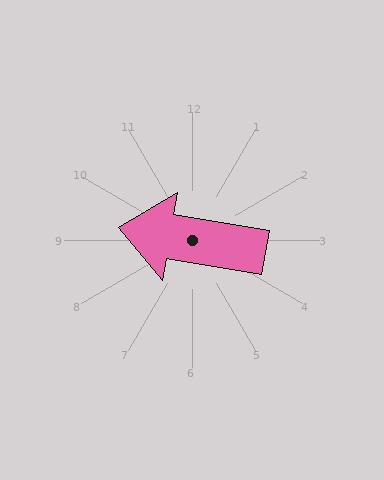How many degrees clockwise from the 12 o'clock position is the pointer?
Approximately 279 degrees.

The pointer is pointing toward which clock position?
Roughly 9 o'clock.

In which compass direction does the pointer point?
West.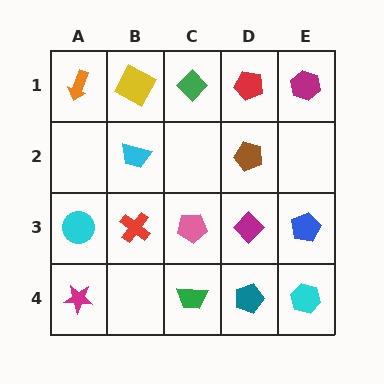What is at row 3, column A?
A cyan circle.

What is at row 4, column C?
A green trapezoid.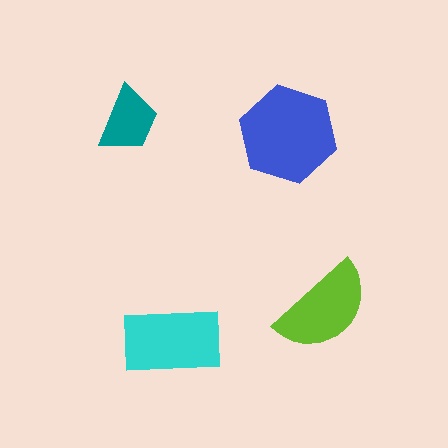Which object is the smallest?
The teal trapezoid.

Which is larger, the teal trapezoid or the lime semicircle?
The lime semicircle.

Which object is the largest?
The blue hexagon.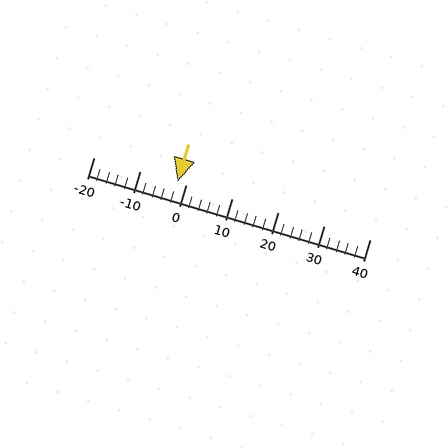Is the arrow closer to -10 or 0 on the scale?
The arrow is closer to 0.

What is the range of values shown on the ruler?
The ruler shows values from -20 to 40.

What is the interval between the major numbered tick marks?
The major tick marks are spaced 10 units apart.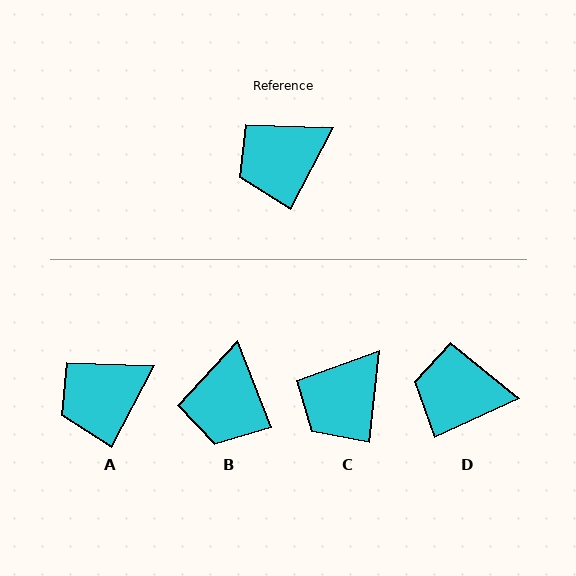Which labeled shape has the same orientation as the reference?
A.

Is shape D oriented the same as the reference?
No, it is off by about 38 degrees.